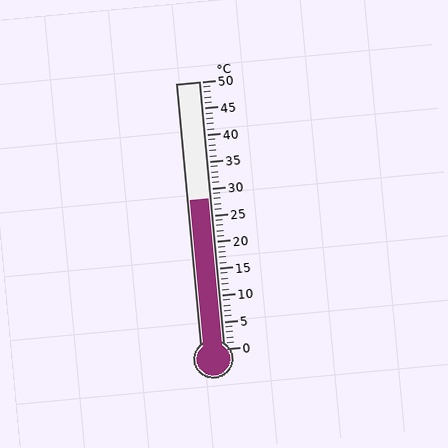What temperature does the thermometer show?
The thermometer shows approximately 28°C.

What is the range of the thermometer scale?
The thermometer scale ranges from 0°C to 50°C.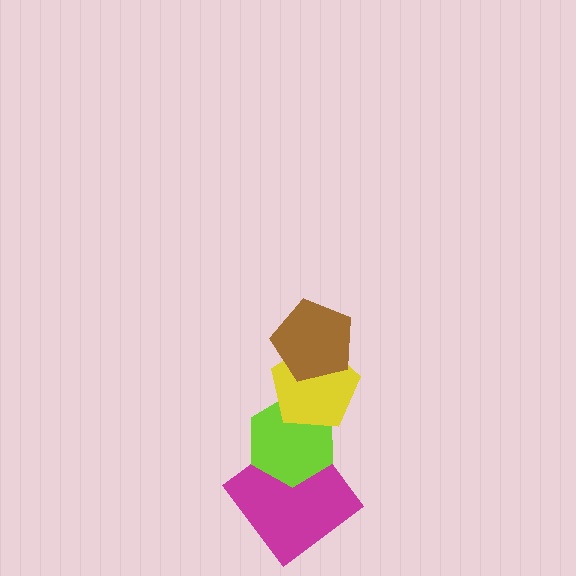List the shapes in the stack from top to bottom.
From top to bottom: the brown pentagon, the yellow pentagon, the lime hexagon, the magenta diamond.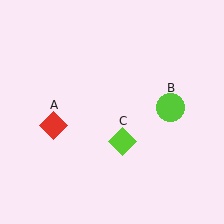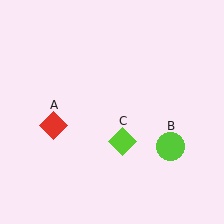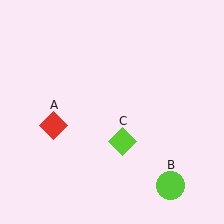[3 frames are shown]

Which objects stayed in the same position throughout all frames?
Red diamond (object A) and lime diamond (object C) remained stationary.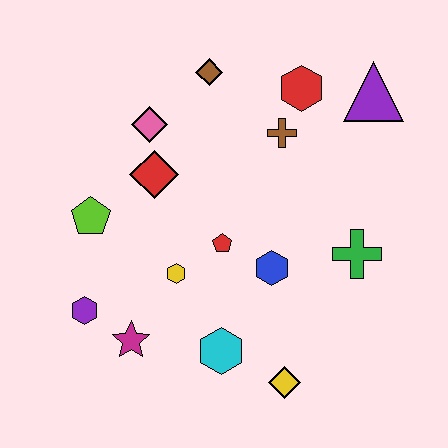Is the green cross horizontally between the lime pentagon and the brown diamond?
No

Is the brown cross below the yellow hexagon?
No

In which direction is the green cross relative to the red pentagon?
The green cross is to the right of the red pentagon.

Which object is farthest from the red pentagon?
The purple triangle is farthest from the red pentagon.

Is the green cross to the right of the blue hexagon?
Yes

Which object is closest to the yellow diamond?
The cyan hexagon is closest to the yellow diamond.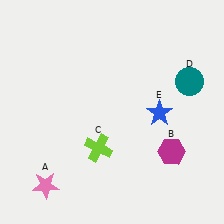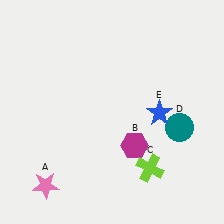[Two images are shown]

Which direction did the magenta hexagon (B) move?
The magenta hexagon (B) moved left.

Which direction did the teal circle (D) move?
The teal circle (D) moved down.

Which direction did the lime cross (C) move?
The lime cross (C) moved right.